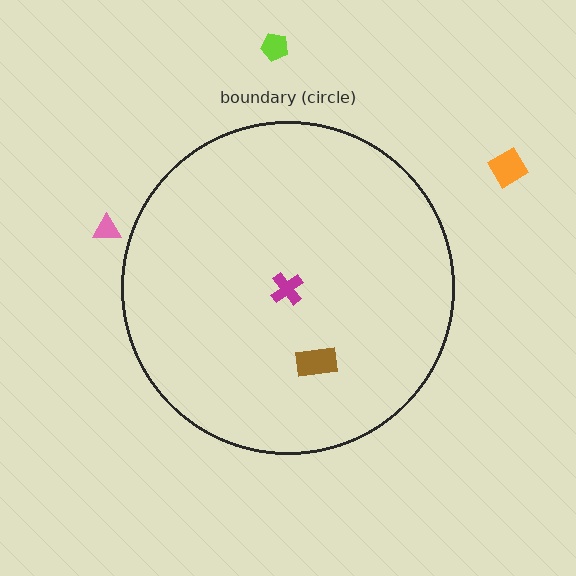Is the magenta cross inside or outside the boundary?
Inside.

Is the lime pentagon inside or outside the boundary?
Outside.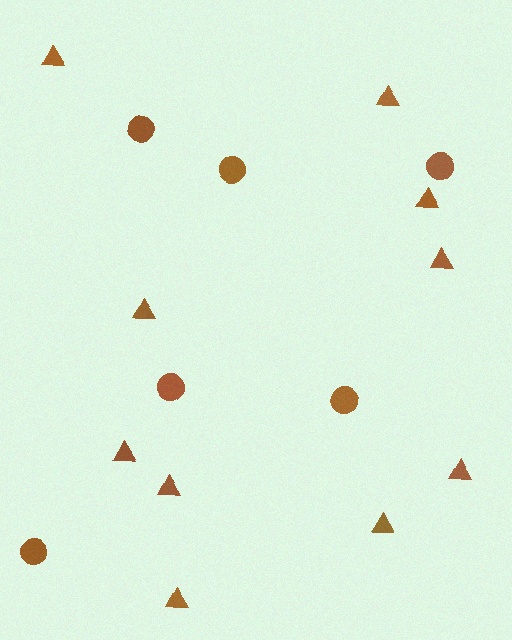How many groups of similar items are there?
There are 2 groups: one group of triangles (10) and one group of circles (6).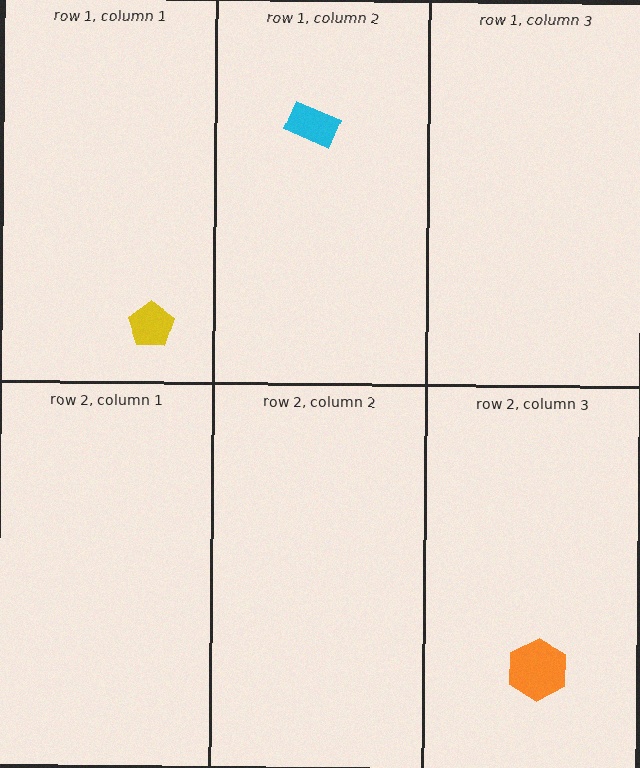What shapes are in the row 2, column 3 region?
The orange hexagon.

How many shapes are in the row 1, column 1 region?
1.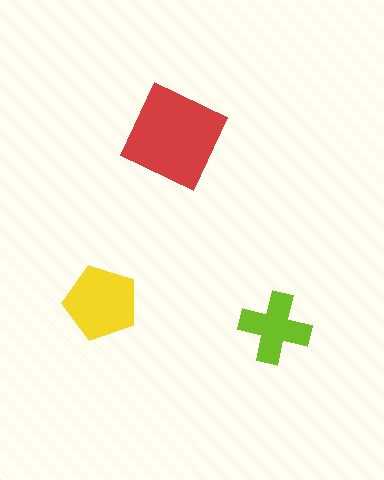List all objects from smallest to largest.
The lime cross, the yellow pentagon, the red diamond.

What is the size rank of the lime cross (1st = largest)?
3rd.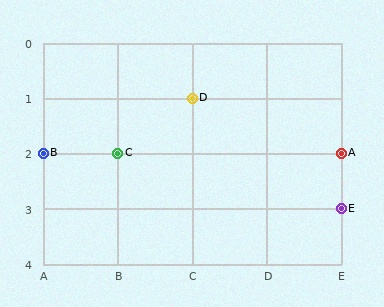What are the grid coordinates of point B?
Point B is at grid coordinates (A, 2).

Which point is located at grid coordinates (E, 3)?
Point E is at (E, 3).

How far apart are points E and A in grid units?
Points E and A are 1 row apart.